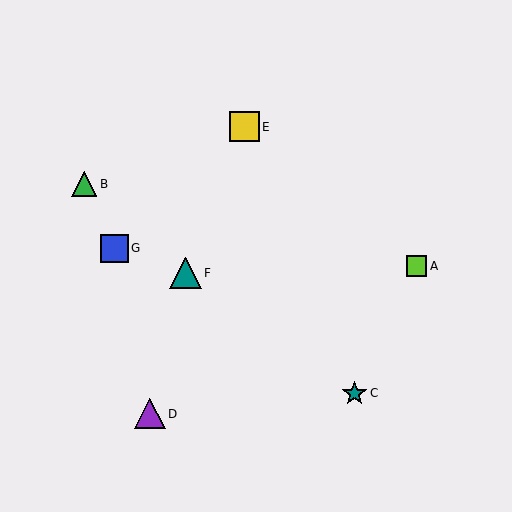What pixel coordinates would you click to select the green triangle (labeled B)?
Click at (84, 184) to select the green triangle B.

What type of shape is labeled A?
Shape A is a lime square.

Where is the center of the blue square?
The center of the blue square is at (114, 248).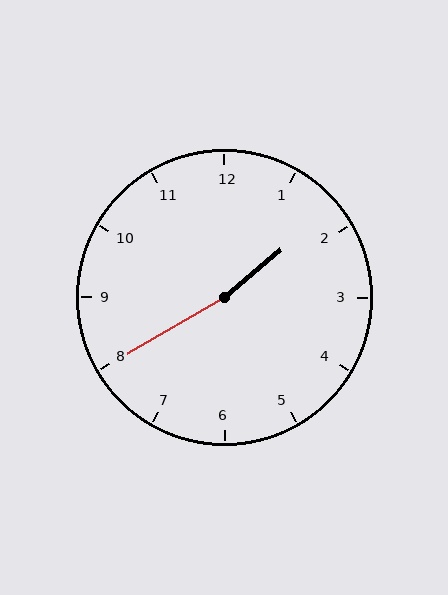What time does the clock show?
1:40.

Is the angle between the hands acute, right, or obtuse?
It is obtuse.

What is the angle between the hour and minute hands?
Approximately 170 degrees.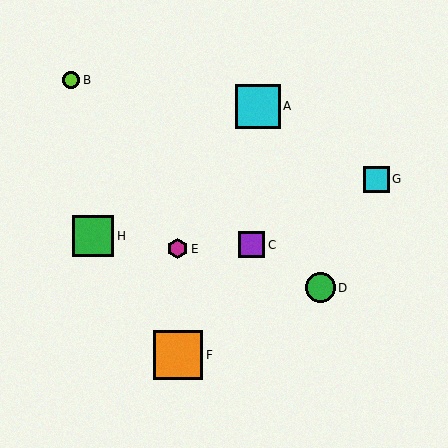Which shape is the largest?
The orange square (labeled F) is the largest.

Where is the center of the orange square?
The center of the orange square is at (178, 355).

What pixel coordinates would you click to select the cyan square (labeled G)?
Click at (376, 179) to select the cyan square G.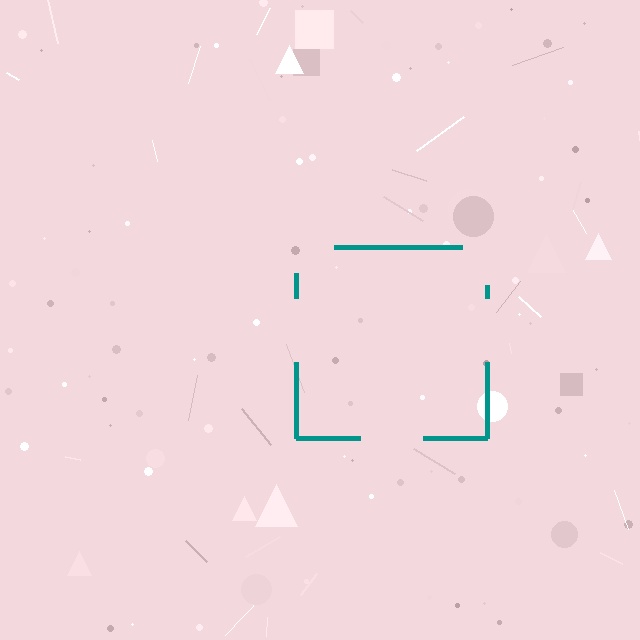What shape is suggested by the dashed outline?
The dashed outline suggests a square.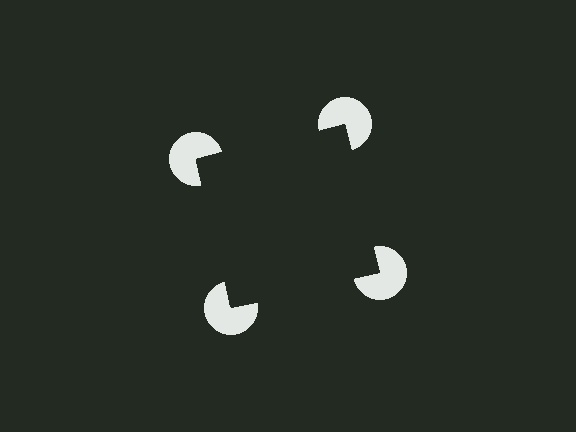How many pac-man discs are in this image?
There are 4 — one at each vertex of the illusory square.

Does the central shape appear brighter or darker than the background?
It typically appears slightly darker than the background, even though no actual brightness change is drawn.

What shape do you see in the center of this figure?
An illusory square — its edges are inferred from the aligned wedge cuts in the pac-man discs, not physically drawn.